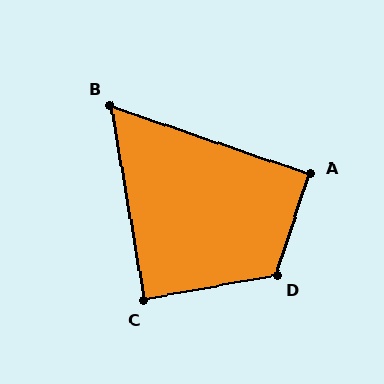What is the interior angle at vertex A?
Approximately 91 degrees (approximately right).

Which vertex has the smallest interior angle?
B, at approximately 62 degrees.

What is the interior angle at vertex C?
Approximately 89 degrees (approximately right).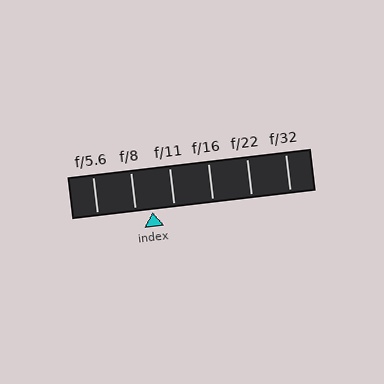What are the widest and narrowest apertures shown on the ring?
The widest aperture shown is f/5.6 and the narrowest is f/32.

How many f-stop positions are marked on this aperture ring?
There are 6 f-stop positions marked.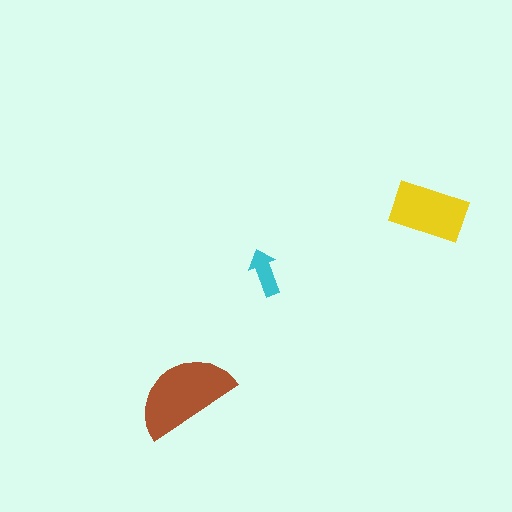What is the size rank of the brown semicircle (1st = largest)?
1st.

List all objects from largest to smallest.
The brown semicircle, the yellow rectangle, the cyan arrow.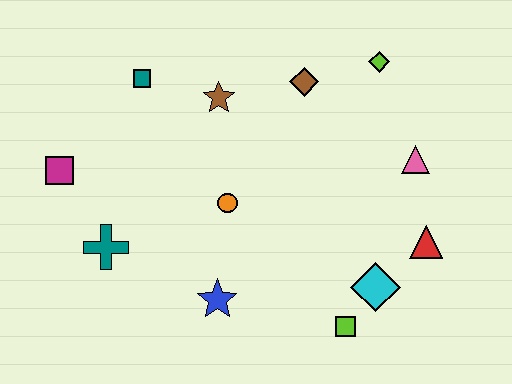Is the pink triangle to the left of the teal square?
No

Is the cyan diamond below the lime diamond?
Yes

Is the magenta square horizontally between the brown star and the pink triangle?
No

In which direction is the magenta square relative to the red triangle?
The magenta square is to the left of the red triangle.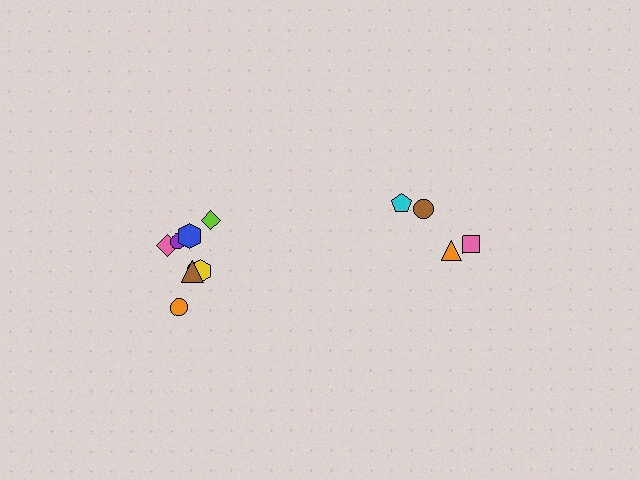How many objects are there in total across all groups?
There are 12 objects.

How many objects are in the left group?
There are 8 objects.